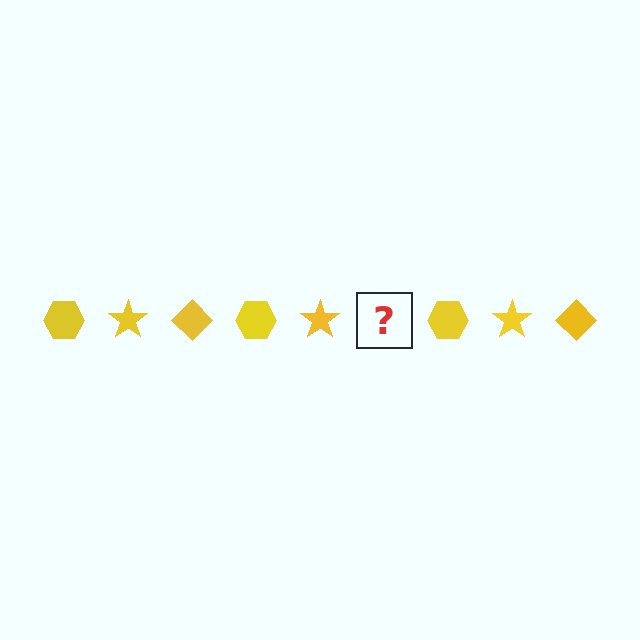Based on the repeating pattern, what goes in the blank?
The blank should be a yellow diamond.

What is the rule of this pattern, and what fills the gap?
The rule is that the pattern cycles through hexagon, star, diamond shapes in yellow. The gap should be filled with a yellow diamond.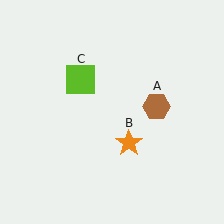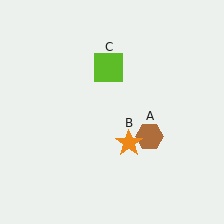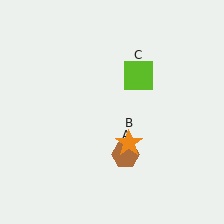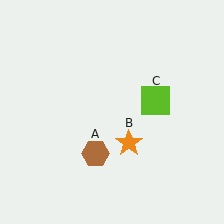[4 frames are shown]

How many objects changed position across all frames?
2 objects changed position: brown hexagon (object A), lime square (object C).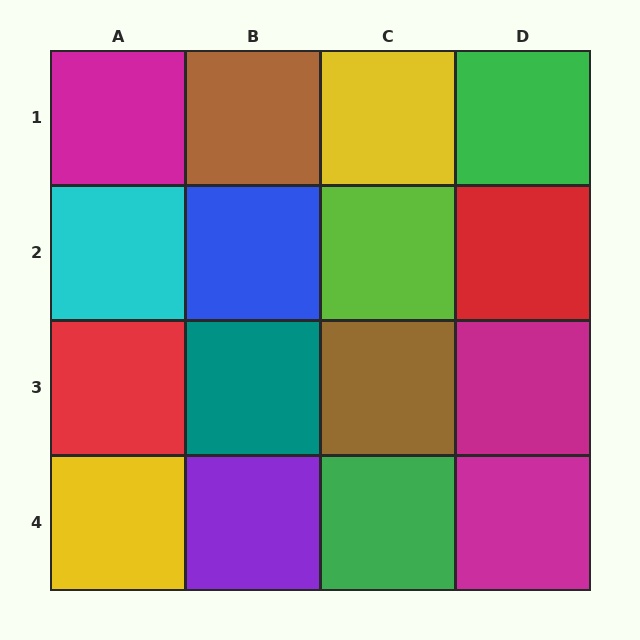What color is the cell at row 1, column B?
Brown.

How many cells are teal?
1 cell is teal.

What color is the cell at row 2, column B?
Blue.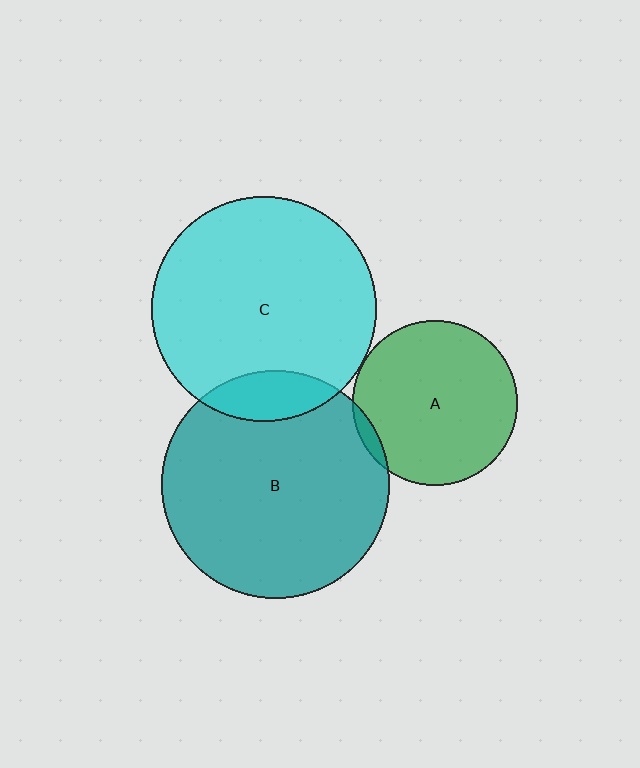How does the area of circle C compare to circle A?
Approximately 1.9 times.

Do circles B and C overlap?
Yes.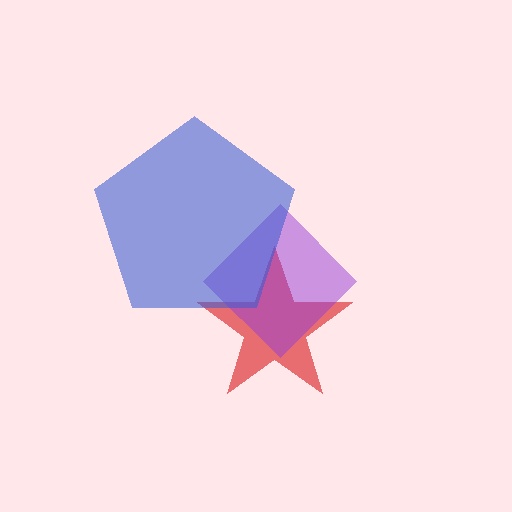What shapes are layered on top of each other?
The layered shapes are: a red star, a purple diamond, a blue pentagon.